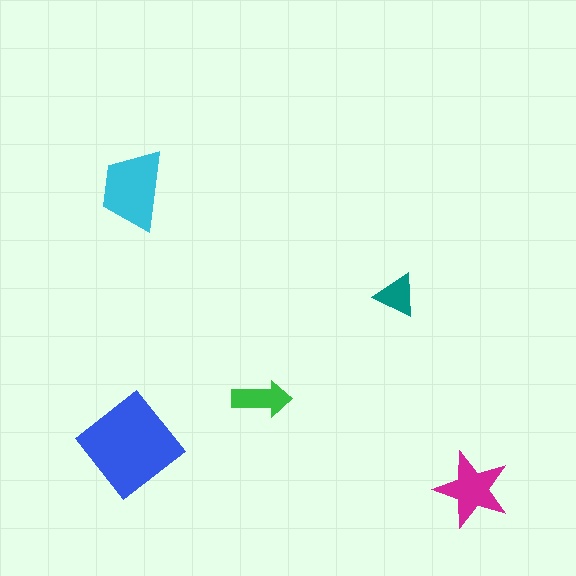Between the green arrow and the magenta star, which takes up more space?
The magenta star.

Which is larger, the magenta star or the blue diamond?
The blue diamond.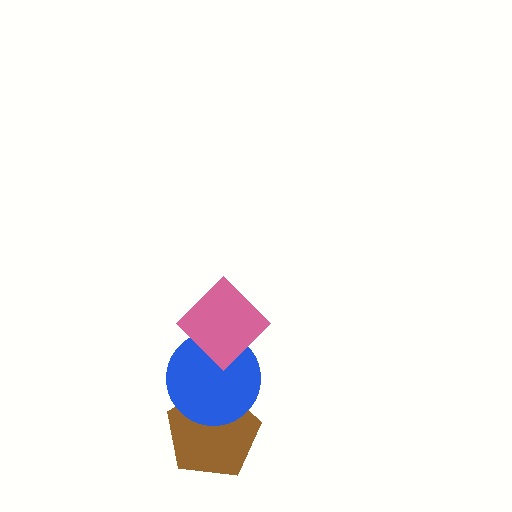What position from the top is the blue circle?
The blue circle is 2nd from the top.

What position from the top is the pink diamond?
The pink diamond is 1st from the top.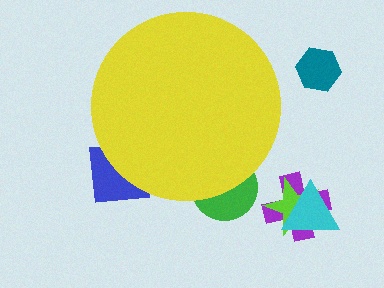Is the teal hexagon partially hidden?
No, the teal hexagon is fully visible.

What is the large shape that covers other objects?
A yellow circle.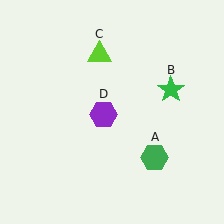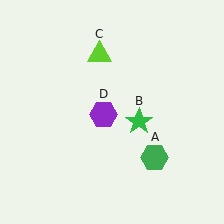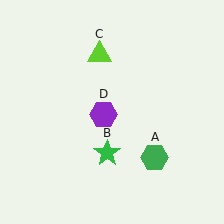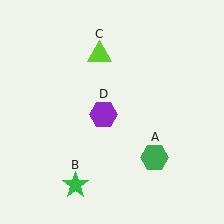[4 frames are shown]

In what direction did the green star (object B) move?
The green star (object B) moved down and to the left.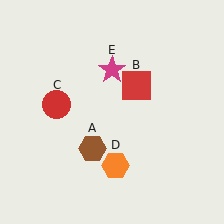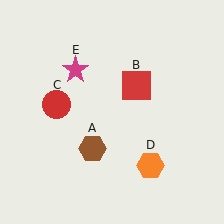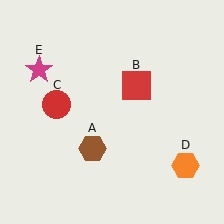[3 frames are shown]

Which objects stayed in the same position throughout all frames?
Brown hexagon (object A) and red square (object B) and red circle (object C) remained stationary.